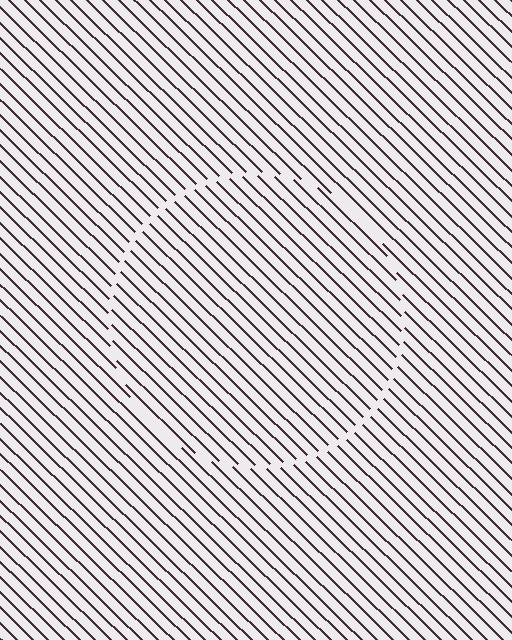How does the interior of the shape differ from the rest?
The interior of the shape contains the same grating, shifted by half a period — the contour is defined by the phase discontinuity where line-ends from the inner and outer gratings abut.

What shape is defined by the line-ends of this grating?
An illusory circle. The interior of the shape contains the same grating, shifted by half a period — the contour is defined by the phase discontinuity where line-ends from the inner and outer gratings abut.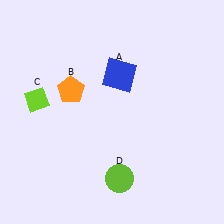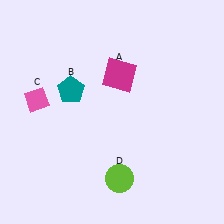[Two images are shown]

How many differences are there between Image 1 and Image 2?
There are 3 differences between the two images.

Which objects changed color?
A changed from blue to magenta. B changed from orange to teal. C changed from lime to pink.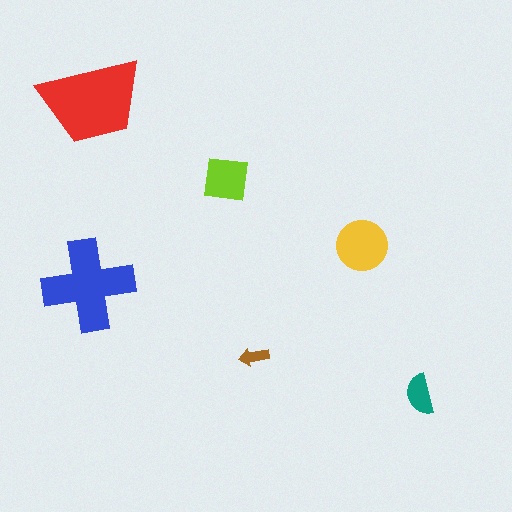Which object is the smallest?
The brown arrow.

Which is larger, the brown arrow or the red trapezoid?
The red trapezoid.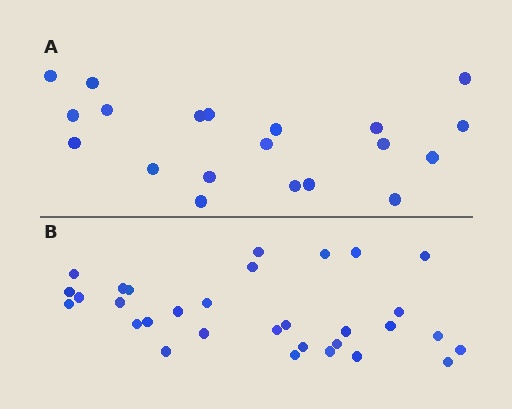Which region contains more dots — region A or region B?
Region B (the bottom region) has more dots.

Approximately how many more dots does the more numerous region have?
Region B has roughly 12 or so more dots than region A.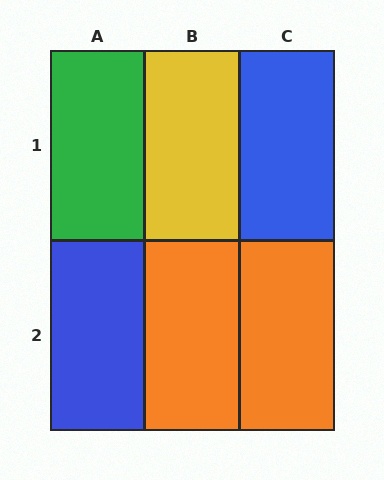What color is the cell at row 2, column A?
Blue.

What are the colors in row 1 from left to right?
Green, yellow, blue.